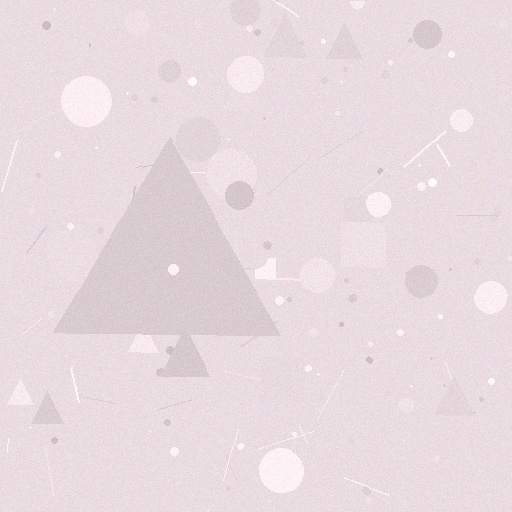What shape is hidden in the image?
A triangle is hidden in the image.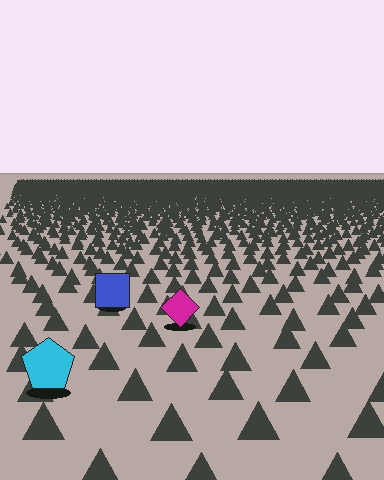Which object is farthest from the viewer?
The blue square is farthest from the viewer. It appears smaller and the ground texture around it is denser.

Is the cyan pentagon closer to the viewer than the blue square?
Yes. The cyan pentagon is closer — you can tell from the texture gradient: the ground texture is coarser near it.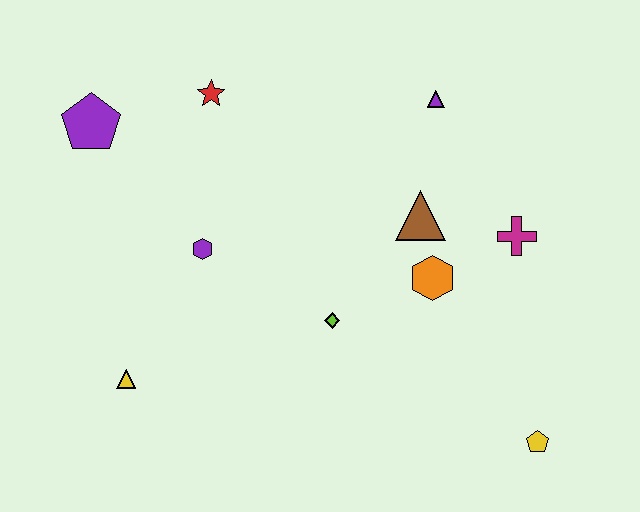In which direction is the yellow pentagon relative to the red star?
The yellow pentagon is below the red star.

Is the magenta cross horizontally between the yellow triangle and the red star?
No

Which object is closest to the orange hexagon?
The brown triangle is closest to the orange hexagon.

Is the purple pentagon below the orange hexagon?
No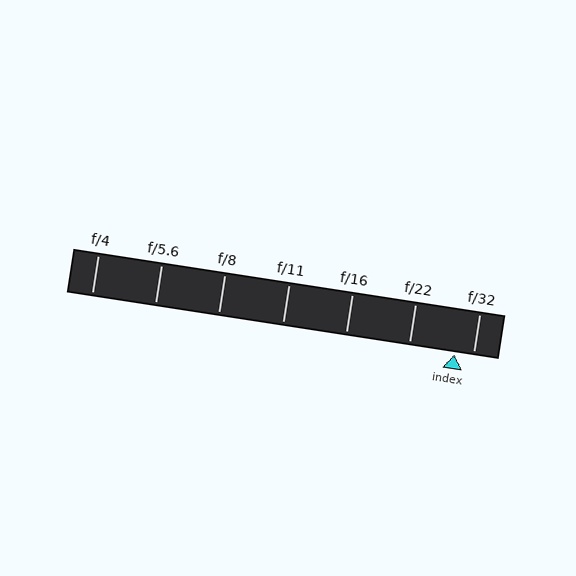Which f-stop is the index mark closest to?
The index mark is closest to f/32.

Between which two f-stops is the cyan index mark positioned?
The index mark is between f/22 and f/32.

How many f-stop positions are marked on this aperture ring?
There are 7 f-stop positions marked.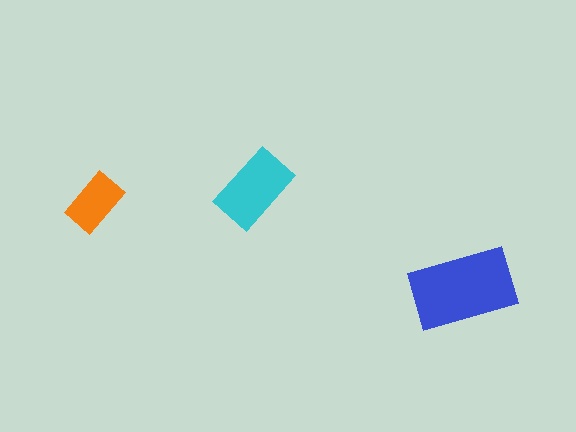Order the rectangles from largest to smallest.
the blue one, the cyan one, the orange one.